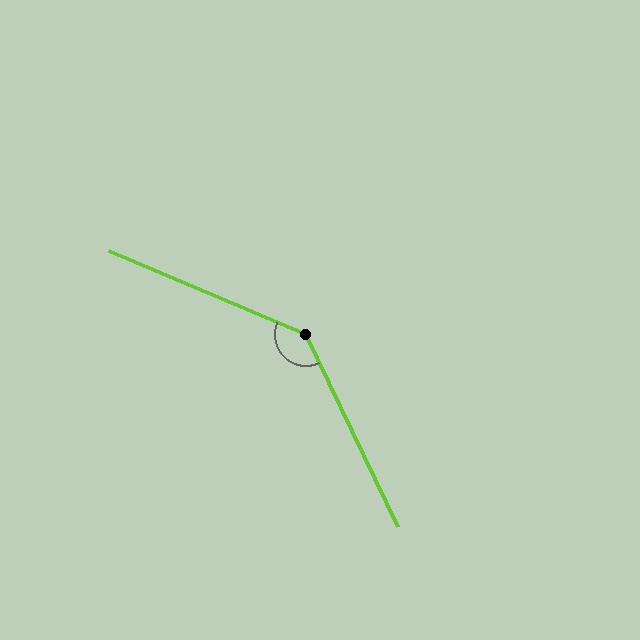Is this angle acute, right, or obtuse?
It is obtuse.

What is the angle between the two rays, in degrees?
Approximately 139 degrees.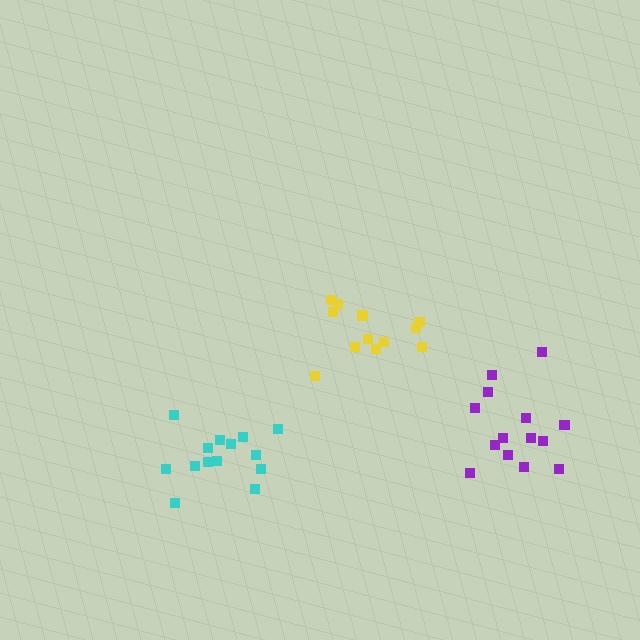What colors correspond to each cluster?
The clusters are colored: yellow, cyan, purple.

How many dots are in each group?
Group 1: 13 dots, Group 2: 14 dots, Group 3: 14 dots (41 total).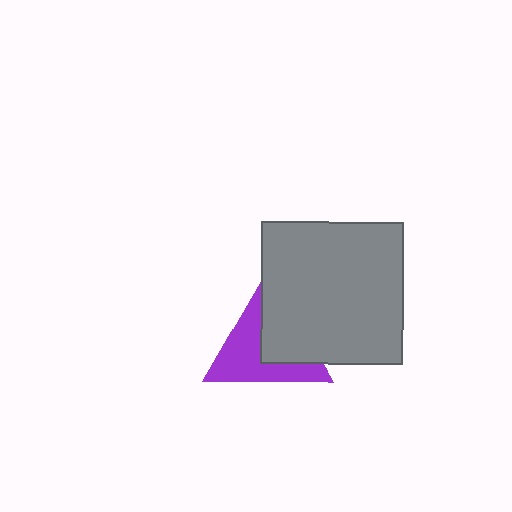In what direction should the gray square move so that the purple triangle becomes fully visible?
The gray square should move right. That is the shortest direction to clear the overlap and leave the purple triangle fully visible.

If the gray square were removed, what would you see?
You would see the complete purple triangle.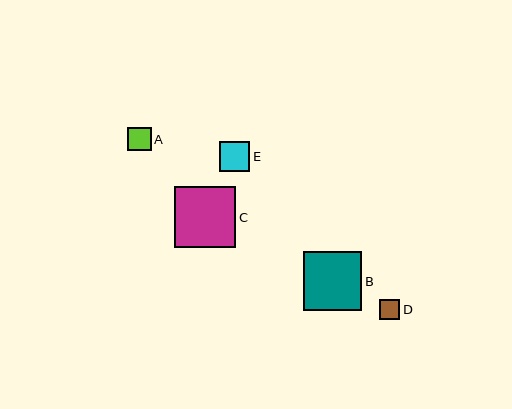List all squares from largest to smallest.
From largest to smallest: C, B, E, A, D.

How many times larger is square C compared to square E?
Square C is approximately 2.0 times the size of square E.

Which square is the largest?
Square C is the largest with a size of approximately 61 pixels.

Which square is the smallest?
Square D is the smallest with a size of approximately 20 pixels.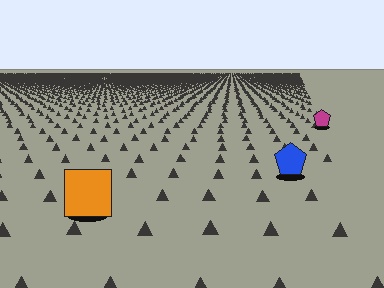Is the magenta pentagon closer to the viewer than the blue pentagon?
No. The blue pentagon is closer — you can tell from the texture gradient: the ground texture is coarser near it.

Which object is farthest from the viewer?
The magenta pentagon is farthest from the viewer. It appears smaller and the ground texture around it is denser.